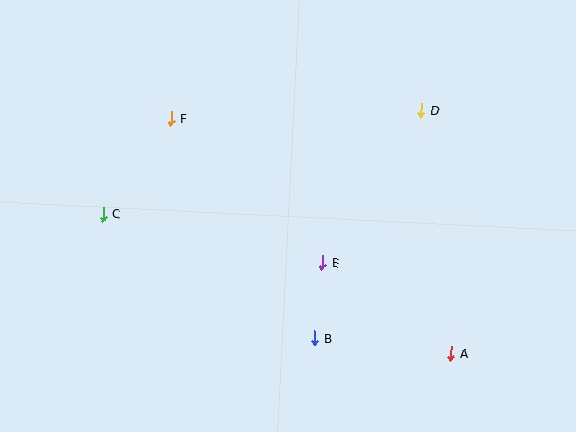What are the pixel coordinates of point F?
Point F is at (171, 118).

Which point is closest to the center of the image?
Point E at (322, 263) is closest to the center.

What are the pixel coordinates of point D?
Point D is at (421, 110).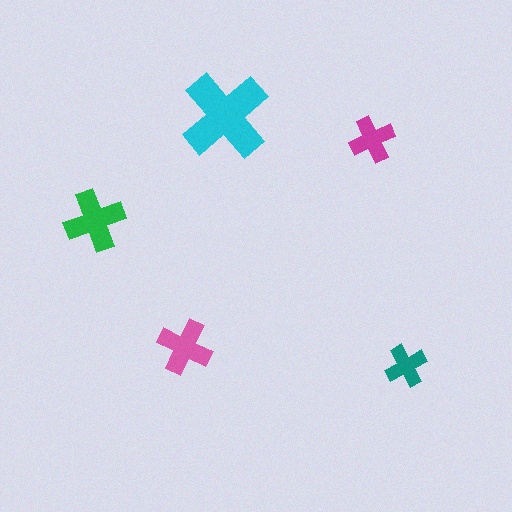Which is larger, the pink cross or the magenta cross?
The pink one.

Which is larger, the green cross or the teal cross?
The green one.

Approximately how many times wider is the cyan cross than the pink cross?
About 1.5 times wider.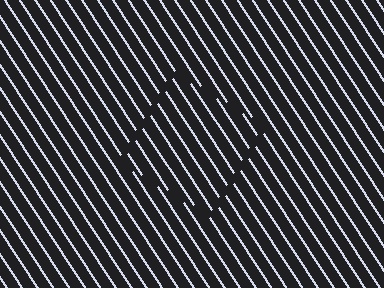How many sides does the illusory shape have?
4 sides — the line-ends trace a square.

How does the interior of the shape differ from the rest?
The interior of the shape contains the same grating, shifted by half a period — the contour is defined by the phase discontinuity where line-ends from the inner and outer gratings abut.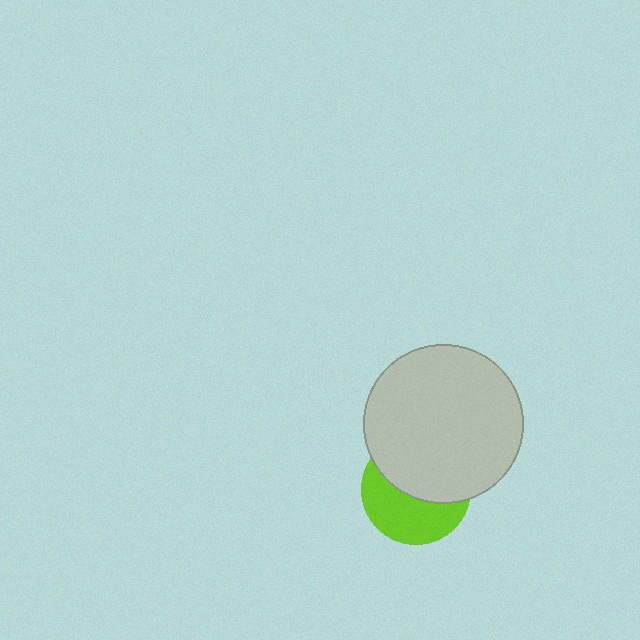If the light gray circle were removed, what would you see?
You would see the complete lime circle.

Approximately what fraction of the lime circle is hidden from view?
Roughly 53% of the lime circle is hidden behind the light gray circle.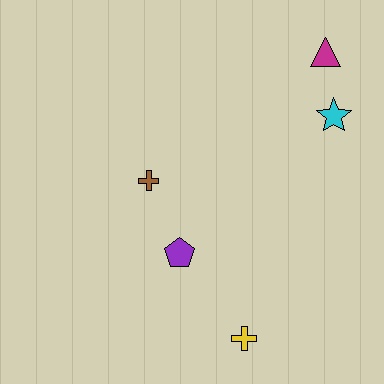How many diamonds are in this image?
There are no diamonds.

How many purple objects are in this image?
There is 1 purple object.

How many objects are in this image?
There are 5 objects.